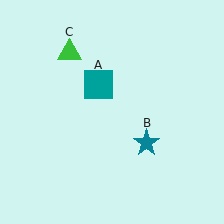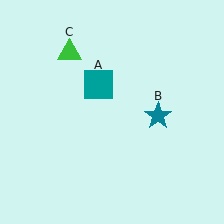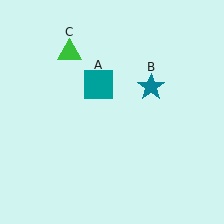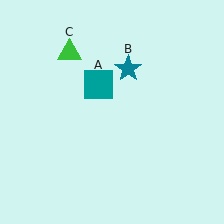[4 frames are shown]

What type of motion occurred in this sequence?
The teal star (object B) rotated counterclockwise around the center of the scene.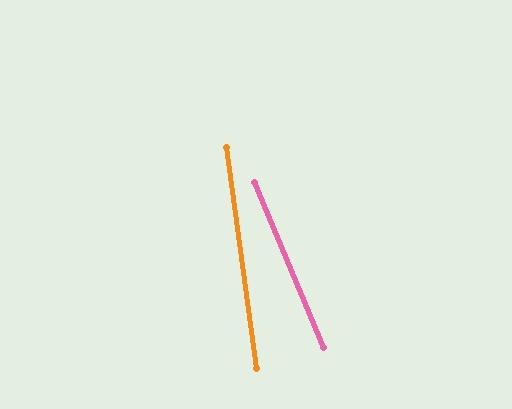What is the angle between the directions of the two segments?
Approximately 15 degrees.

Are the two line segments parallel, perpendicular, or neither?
Neither parallel nor perpendicular — they differ by about 15°.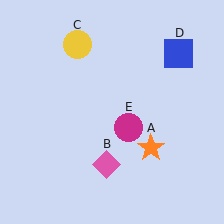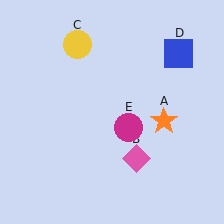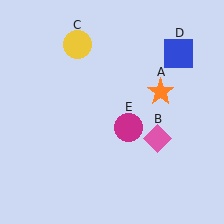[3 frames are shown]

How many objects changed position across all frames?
2 objects changed position: orange star (object A), pink diamond (object B).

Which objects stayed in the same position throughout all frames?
Yellow circle (object C) and blue square (object D) and magenta circle (object E) remained stationary.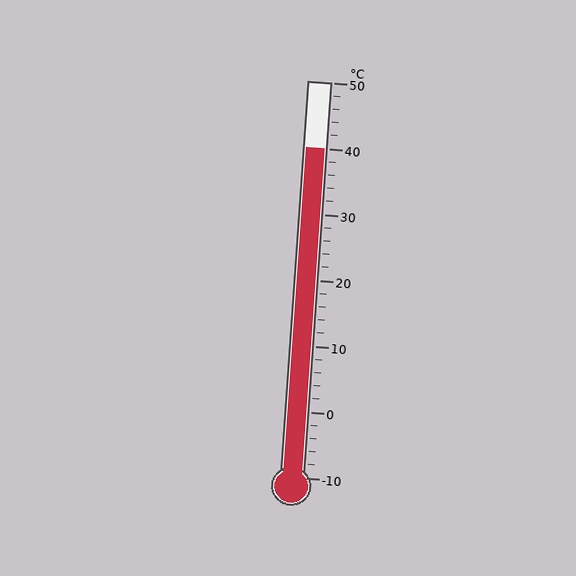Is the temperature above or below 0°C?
The temperature is above 0°C.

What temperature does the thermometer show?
The thermometer shows approximately 40°C.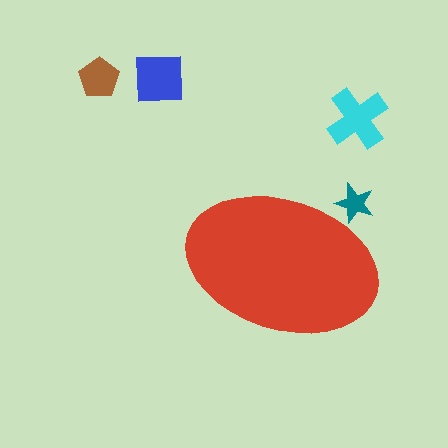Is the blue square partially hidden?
No, the blue square is fully visible.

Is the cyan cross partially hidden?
No, the cyan cross is fully visible.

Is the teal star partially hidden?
Yes, the teal star is partially hidden behind the red ellipse.